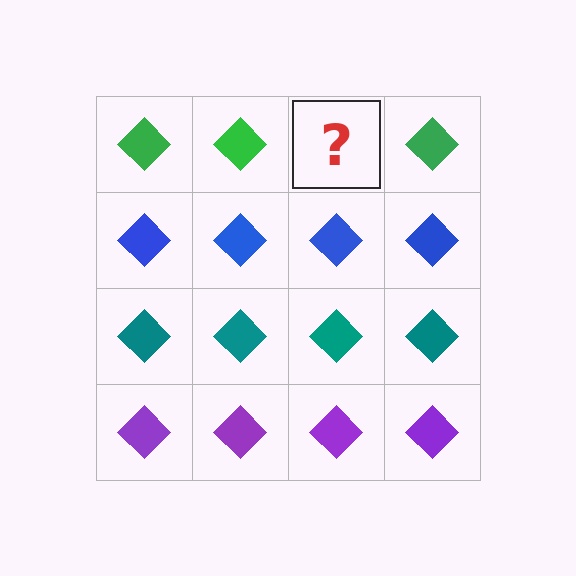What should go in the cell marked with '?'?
The missing cell should contain a green diamond.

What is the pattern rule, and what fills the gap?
The rule is that each row has a consistent color. The gap should be filled with a green diamond.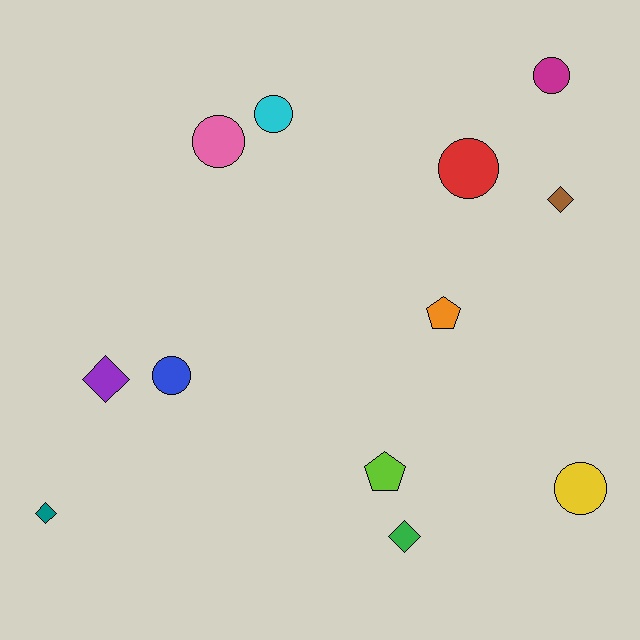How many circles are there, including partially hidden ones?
There are 6 circles.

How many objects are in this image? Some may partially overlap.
There are 12 objects.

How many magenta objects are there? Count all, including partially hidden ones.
There is 1 magenta object.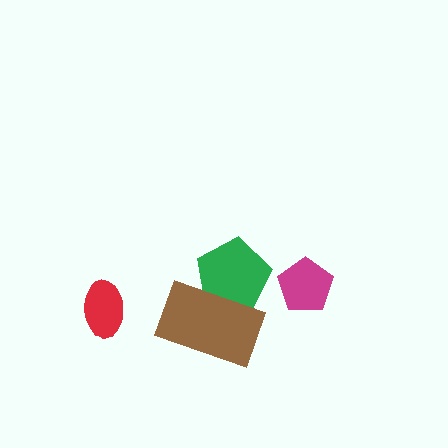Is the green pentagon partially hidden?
Yes, it is partially covered by another shape.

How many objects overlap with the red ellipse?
0 objects overlap with the red ellipse.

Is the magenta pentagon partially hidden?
No, no other shape covers it.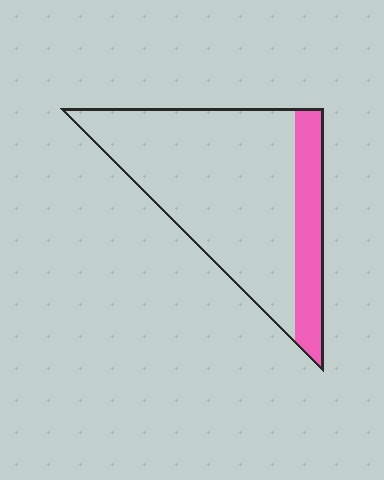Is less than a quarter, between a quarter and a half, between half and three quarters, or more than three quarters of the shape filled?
Less than a quarter.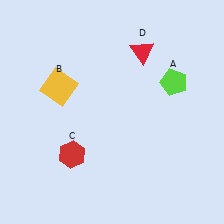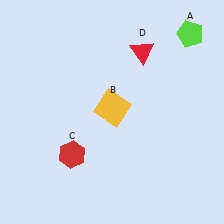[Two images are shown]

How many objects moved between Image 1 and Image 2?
2 objects moved between the two images.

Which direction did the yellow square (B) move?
The yellow square (B) moved right.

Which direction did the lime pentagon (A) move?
The lime pentagon (A) moved up.